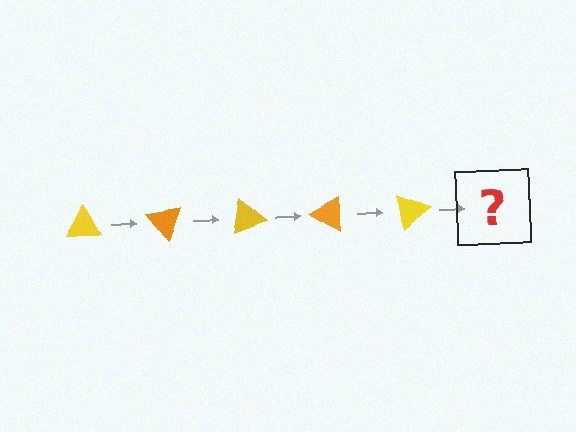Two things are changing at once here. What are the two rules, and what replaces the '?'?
The two rules are that it rotates 50 degrees each step and the color cycles through yellow and orange. The '?' should be an orange triangle, rotated 250 degrees from the start.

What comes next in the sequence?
The next element should be an orange triangle, rotated 250 degrees from the start.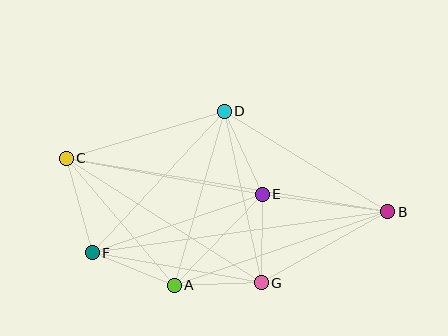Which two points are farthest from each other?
Points B and C are farthest from each other.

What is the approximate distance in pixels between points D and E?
The distance between D and E is approximately 91 pixels.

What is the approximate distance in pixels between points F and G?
The distance between F and G is approximately 172 pixels.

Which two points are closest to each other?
Points A and G are closest to each other.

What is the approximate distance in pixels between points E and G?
The distance between E and G is approximately 89 pixels.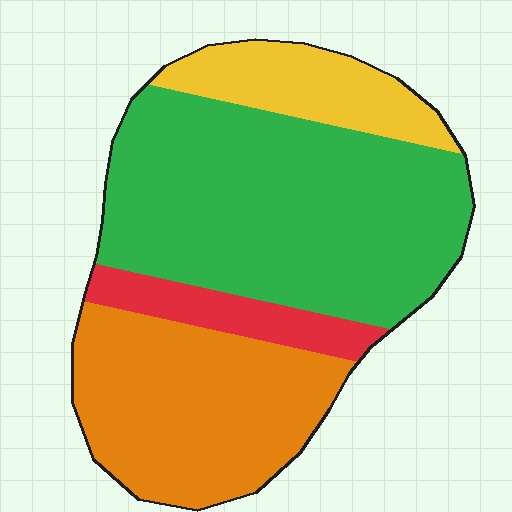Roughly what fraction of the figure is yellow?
Yellow covers roughly 15% of the figure.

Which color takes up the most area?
Green, at roughly 50%.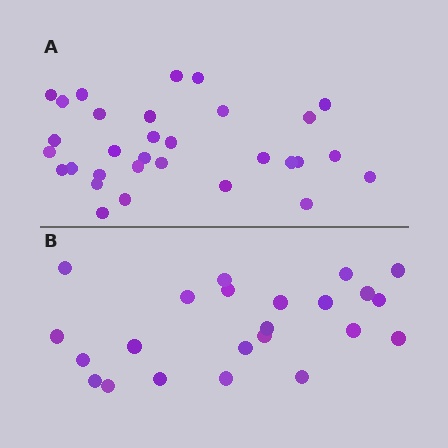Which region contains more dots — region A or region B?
Region A (the top region) has more dots.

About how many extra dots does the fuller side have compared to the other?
Region A has roughly 8 or so more dots than region B.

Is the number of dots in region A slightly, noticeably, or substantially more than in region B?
Region A has noticeably more, but not dramatically so. The ratio is roughly 1.3 to 1.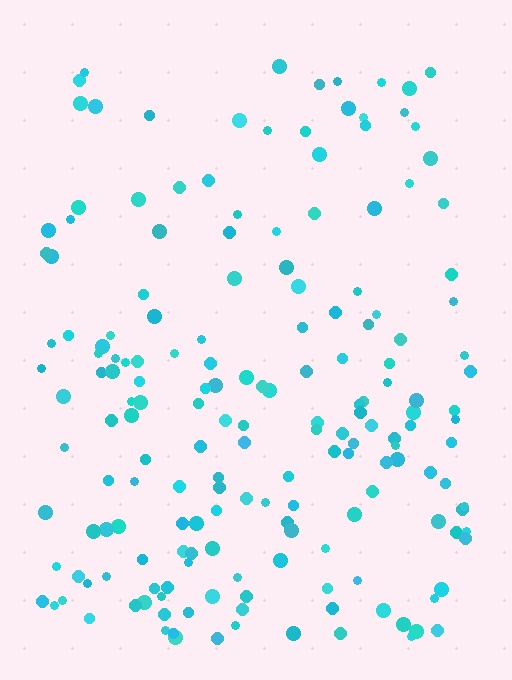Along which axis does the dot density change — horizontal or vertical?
Vertical.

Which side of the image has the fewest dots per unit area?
The top.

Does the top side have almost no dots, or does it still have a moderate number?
Still a moderate number, just noticeably fewer than the bottom.